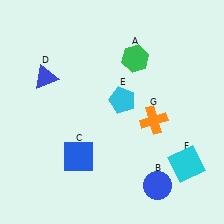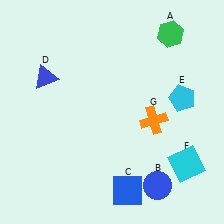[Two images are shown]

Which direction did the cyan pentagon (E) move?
The cyan pentagon (E) moved right.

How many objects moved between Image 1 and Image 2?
3 objects moved between the two images.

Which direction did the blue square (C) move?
The blue square (C) moved right.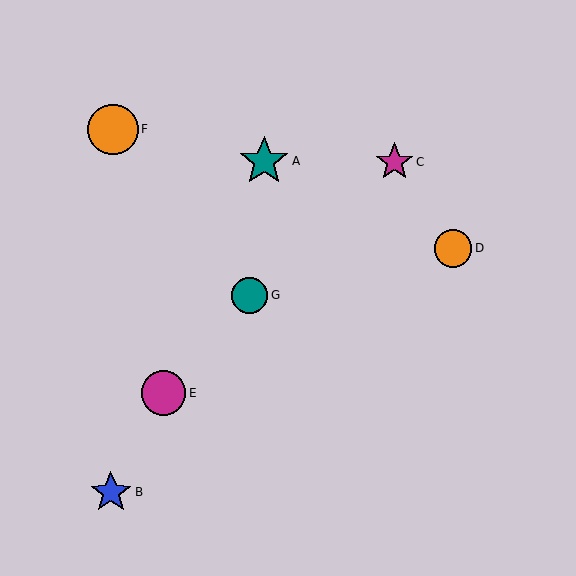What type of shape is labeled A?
Shape A is a teal star.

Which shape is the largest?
The orange circle (labeled F) is the largest.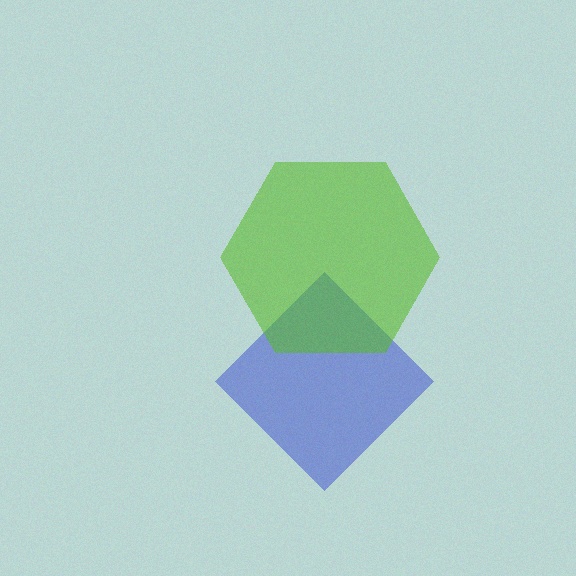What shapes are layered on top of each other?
The layered shapes are: a blue diamond, a lime hexagon.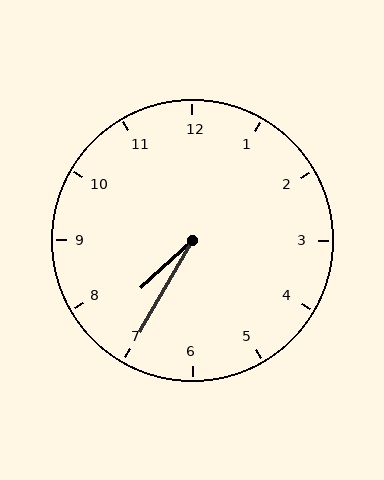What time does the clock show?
7:35.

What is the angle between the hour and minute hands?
Approximately 18 degrees.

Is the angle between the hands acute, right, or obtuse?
It is acute.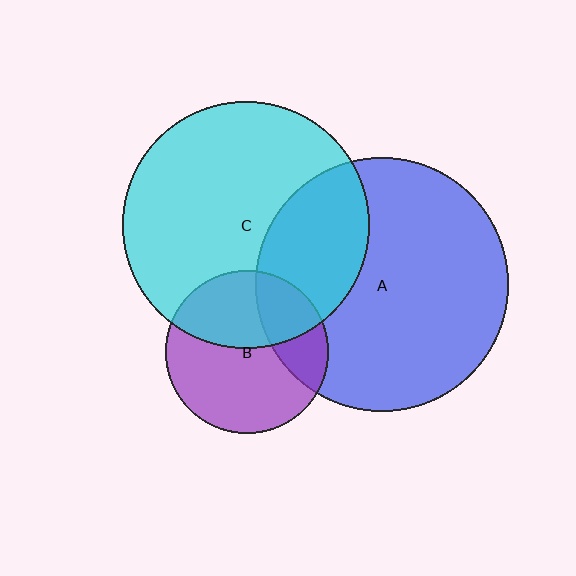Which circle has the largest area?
Circle A (blue).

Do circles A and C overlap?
Yes.